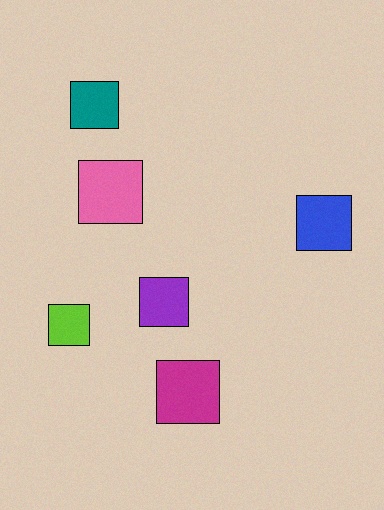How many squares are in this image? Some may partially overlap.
There are 6 squares.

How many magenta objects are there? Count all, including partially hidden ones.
There is 1 magenta object.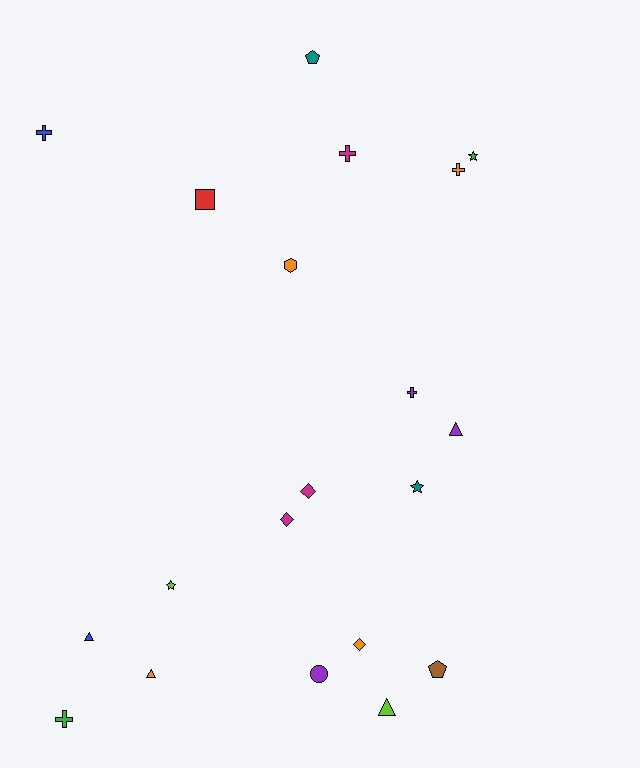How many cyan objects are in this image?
There are no cyan objects.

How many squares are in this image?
There is 1 square.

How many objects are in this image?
There are 20 objects.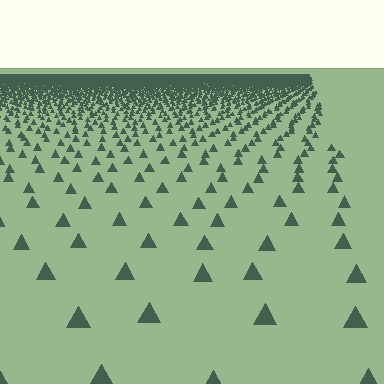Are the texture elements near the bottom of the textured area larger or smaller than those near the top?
Larger. Near the bottom, elements are closer to the viewer and appear at a bigger on-screen size.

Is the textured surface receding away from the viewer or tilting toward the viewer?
The surface is receding away from the viewer. Texture elements get smaller and denser toward the top.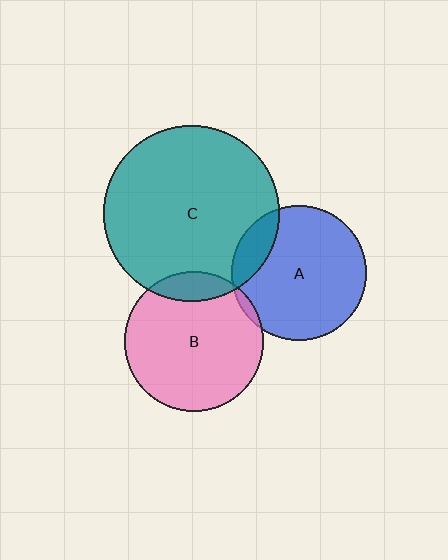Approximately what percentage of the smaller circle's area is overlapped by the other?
Approximately 10%.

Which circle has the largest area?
Circle C (teal).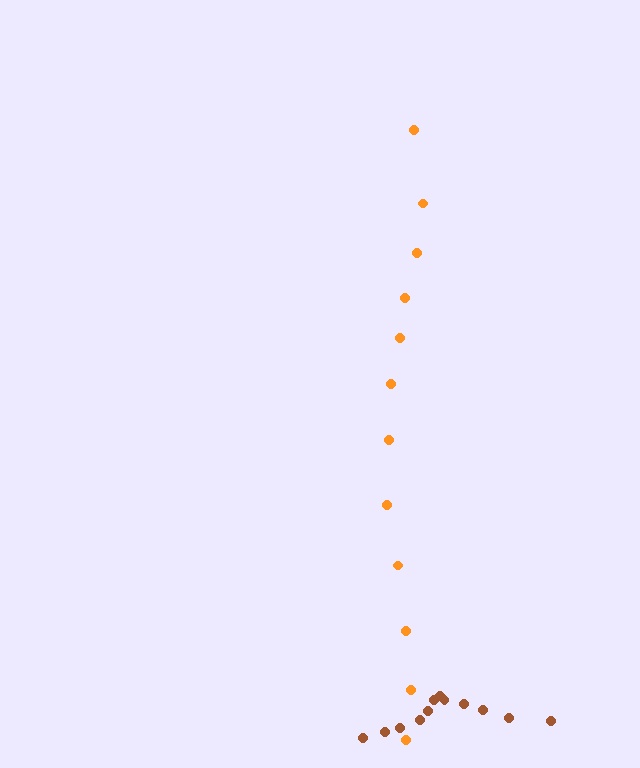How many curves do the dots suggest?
There are 2 distinct paths.